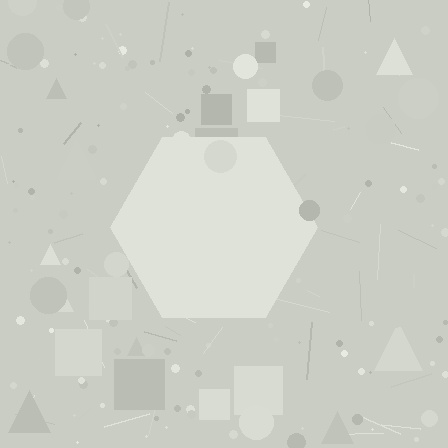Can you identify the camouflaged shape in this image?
The camouflaged shape is a hexagon.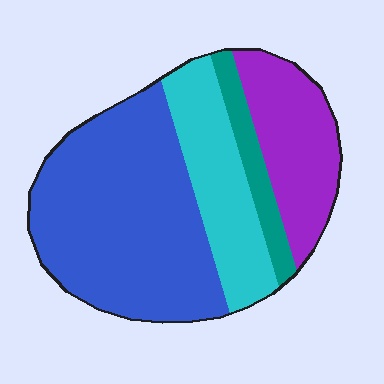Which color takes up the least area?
Teal, at roughly 10%.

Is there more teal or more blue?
Blue.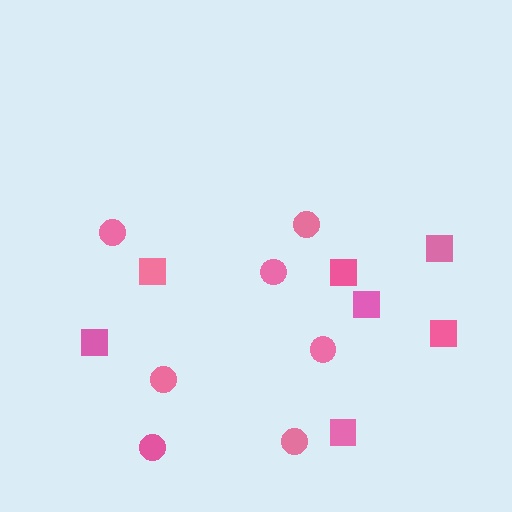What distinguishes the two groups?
There are 2 groups: one group of squares (7) and one group of circles (7).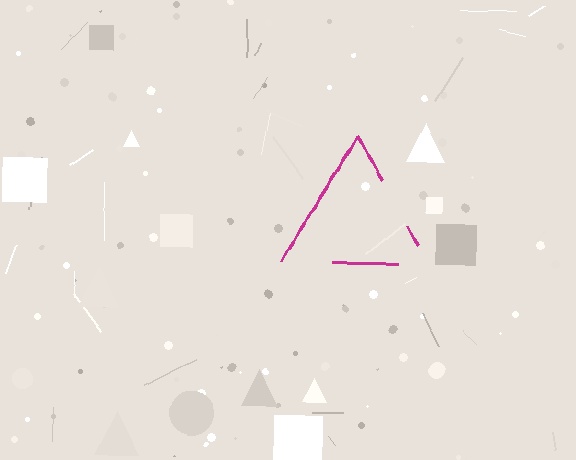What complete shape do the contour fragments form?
The contour fragments form a triangle.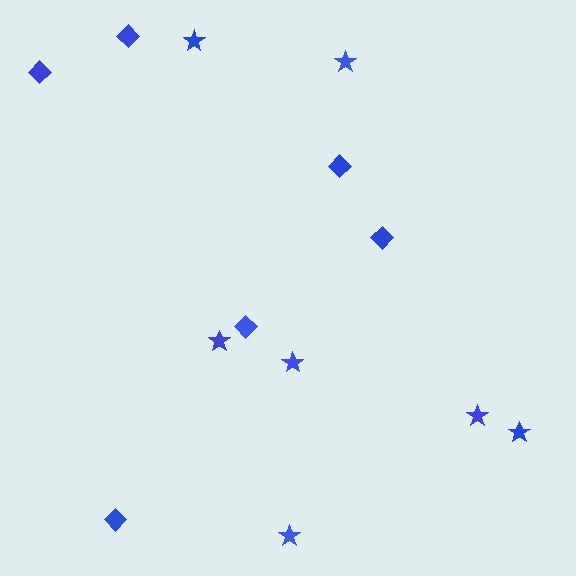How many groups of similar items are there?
There are 2 groups: one group of diamonds (6) and one group of stars (7).